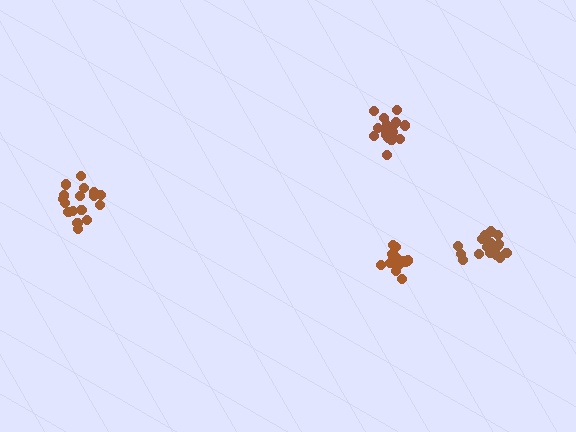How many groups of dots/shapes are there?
There are 4 groups.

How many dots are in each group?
Group 1: 19 dots, Group 2: 17 dots, Group 3: 19 dots, Group 4: 17 dots (72 total).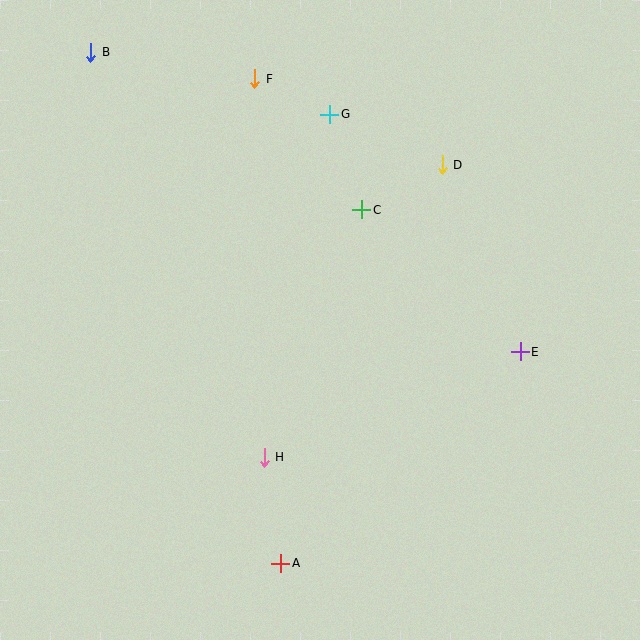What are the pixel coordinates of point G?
Point G is at (330, 114).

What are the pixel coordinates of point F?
Point F is at (255, 79).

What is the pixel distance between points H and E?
The distance between H and E is 277 pixels.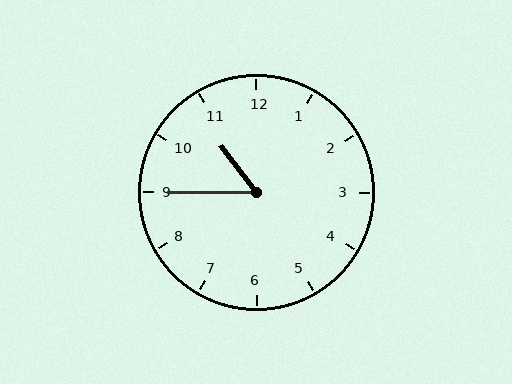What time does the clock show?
10:45.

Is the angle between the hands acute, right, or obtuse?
It is acute.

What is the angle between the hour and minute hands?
Approximately 52 degrees.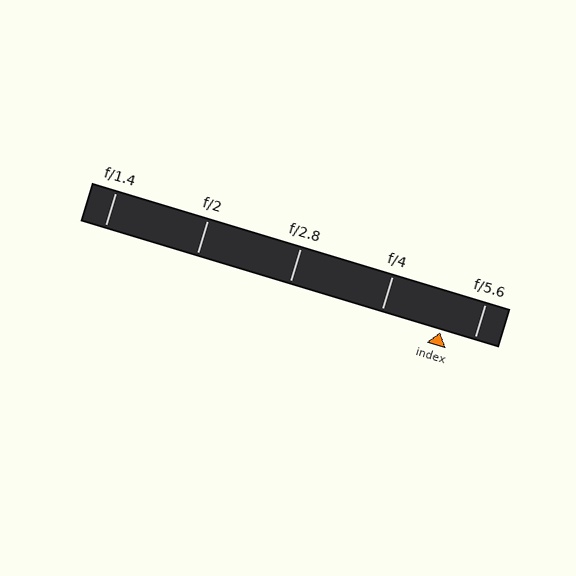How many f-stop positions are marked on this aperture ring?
There are 5 f-stop positions marked.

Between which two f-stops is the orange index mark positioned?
The index mark is between f/4 and f/5.6.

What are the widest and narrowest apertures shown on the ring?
The widest aperture shown is f/1.4 and the narrowest is f/5.6.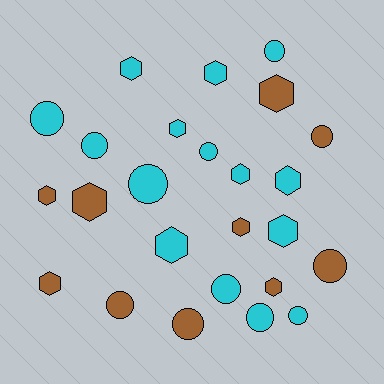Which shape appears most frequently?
Hexagon, with 13 objects.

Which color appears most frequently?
Cyan, with 15 objects.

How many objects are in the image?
There are 25 objects.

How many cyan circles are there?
There are 8 cyan circles.